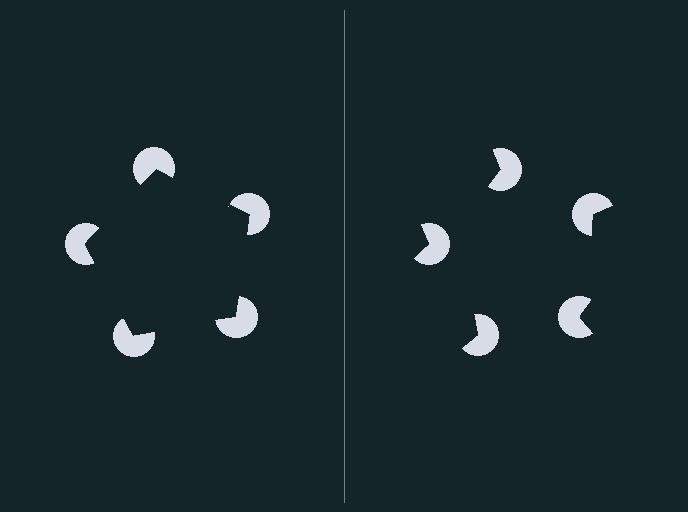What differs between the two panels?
The pac-man discs are positioned identically on both sides; only the wedge orientations differ. On the left they align to a pentagon; on the right they are misaligned.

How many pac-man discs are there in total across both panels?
10 — 5 on each side.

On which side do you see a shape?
An illusory pentagon appears on the left side. On the right side the wedge cuts are rotated, so no coherent shape forms.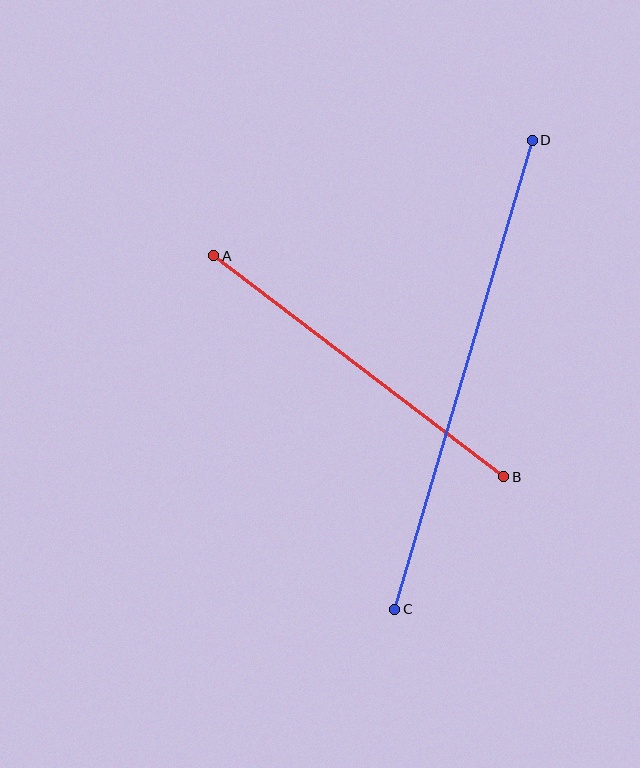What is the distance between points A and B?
The distance is approximately 364 pixels.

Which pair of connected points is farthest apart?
Points C and D are farthest apart.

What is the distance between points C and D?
The distance is approximately 489 pixels.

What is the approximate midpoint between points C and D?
The midpoint is at approximately (463, 375) pixels.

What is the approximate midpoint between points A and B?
The midpoint is at approximately (359, 366) pixels.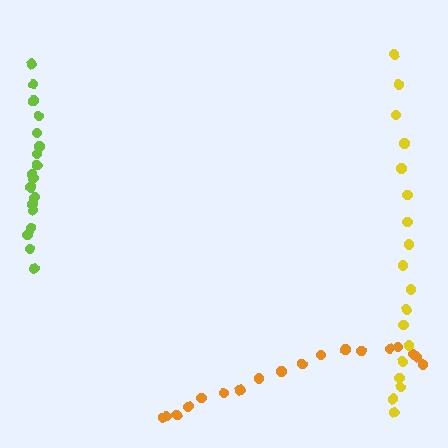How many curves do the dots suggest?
There are 3 distinct paths.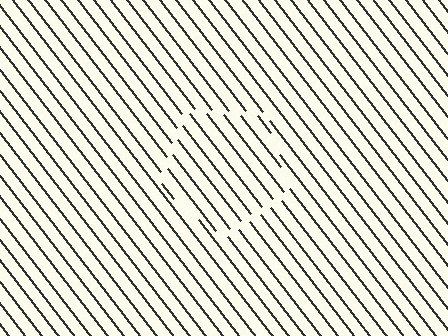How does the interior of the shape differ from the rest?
The interior of the shape contains the same grating, shifted by half a period — the contour is defined by the phase discontinuity where line-ends from the inner and outer gratings abut.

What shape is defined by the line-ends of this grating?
An illusory pentagon. The interior of the shape contains the same grating, shifted by half a period — the contour is defined by the phase discontinuity where line-ends from the inner and outer gratings abut.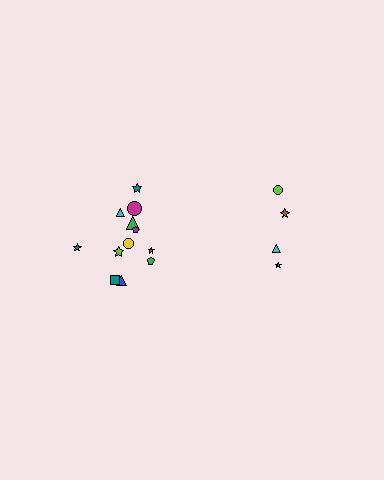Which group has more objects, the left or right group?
The left group.